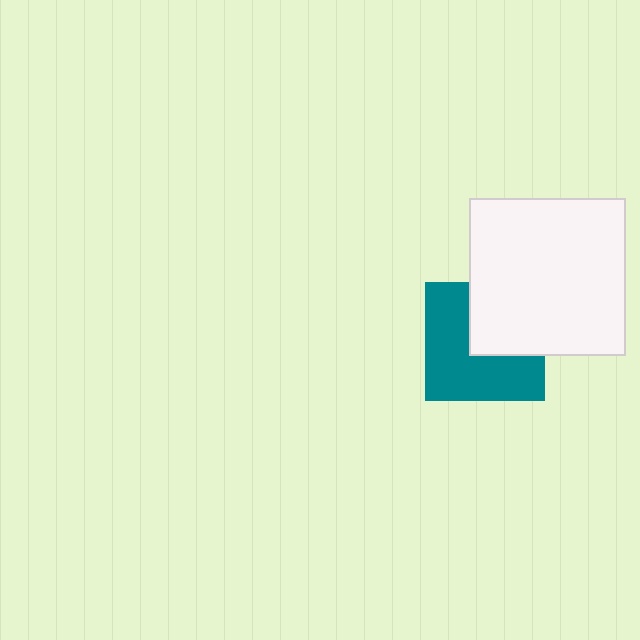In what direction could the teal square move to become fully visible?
The teal square could move toward the lower-left. That would shift it out from behind the white square entirely.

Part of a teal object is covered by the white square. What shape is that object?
It is a square.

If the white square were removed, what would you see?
You would see the complete teal square.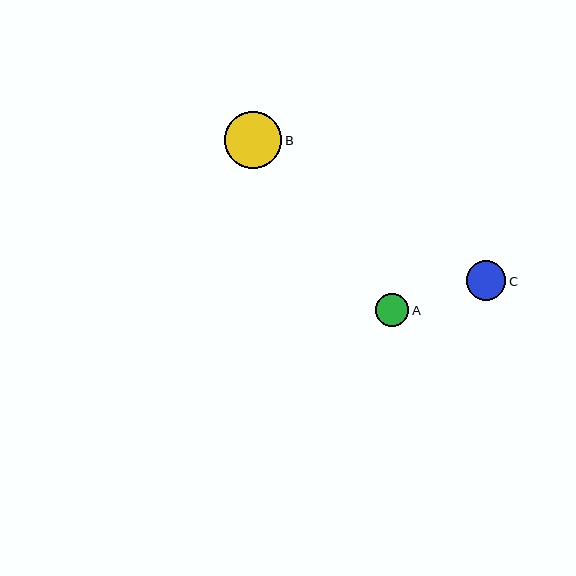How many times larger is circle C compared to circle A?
Circle C is approximately 1.2 times the size of circle A.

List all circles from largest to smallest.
From largest to smallest: B, C, A.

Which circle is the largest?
Circle B is the largest with a size of approximately 57 pixels.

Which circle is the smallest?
Circle A is the smallest with a size of approximately 33 pixels.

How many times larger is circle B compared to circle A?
Circle B is approximately 1.7 times the size of circle A.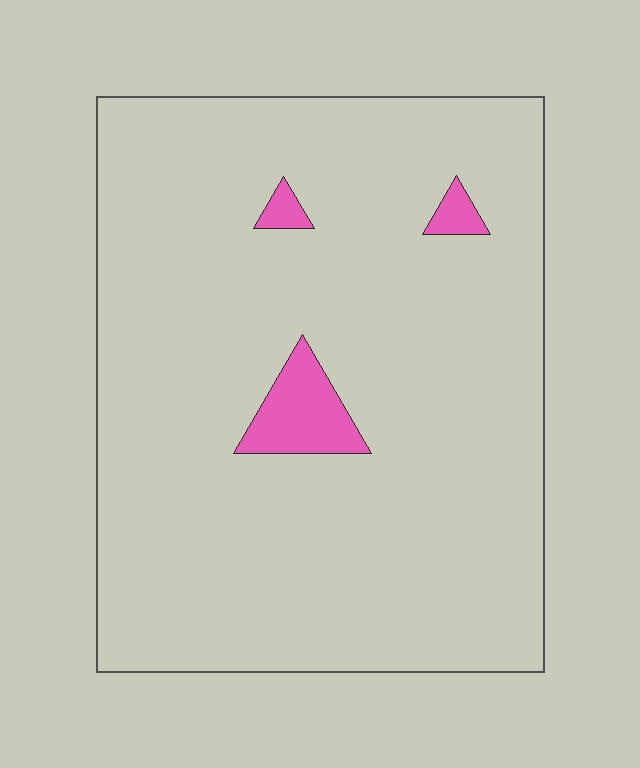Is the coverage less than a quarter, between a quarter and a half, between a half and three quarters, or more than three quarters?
Less than a quarter.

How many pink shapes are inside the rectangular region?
3.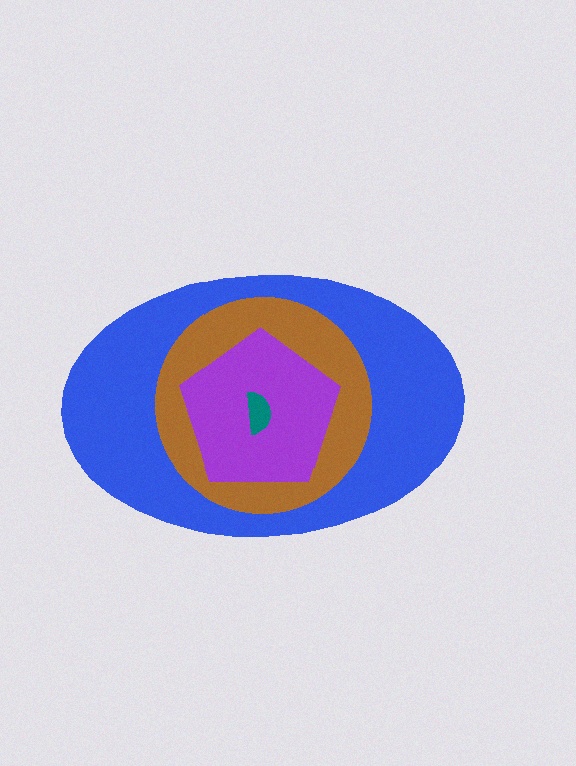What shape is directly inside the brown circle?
The purple pentagon.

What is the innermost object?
The teal semicircle.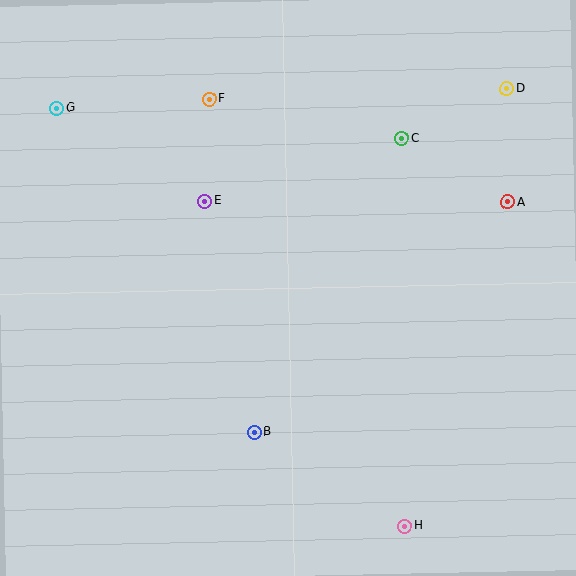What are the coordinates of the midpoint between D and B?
The midpoint between D and B is at (381, 260).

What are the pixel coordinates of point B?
Point B is at (254, 432).